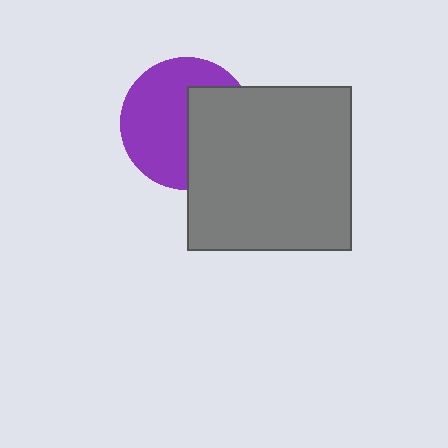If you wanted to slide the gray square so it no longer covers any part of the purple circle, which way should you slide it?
Slide it right — that is the most direct way to separate the two shapes.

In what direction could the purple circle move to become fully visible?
The purple circle could move left. That would shift it out from behind the gray square entirely.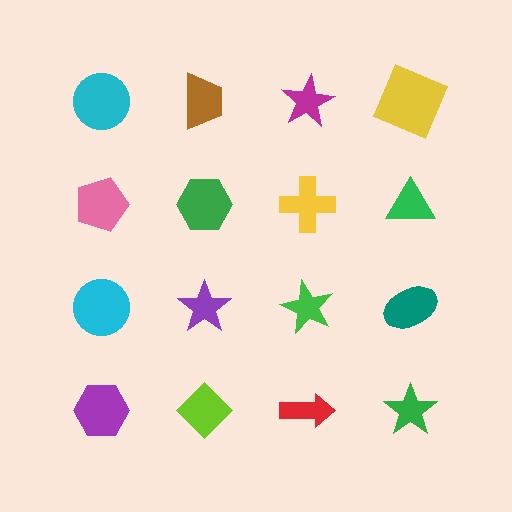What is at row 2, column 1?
A pink pentagon.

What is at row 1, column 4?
A yellow square.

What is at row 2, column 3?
A yellow cross.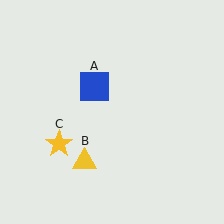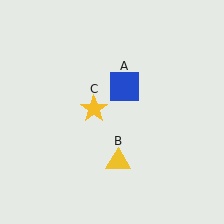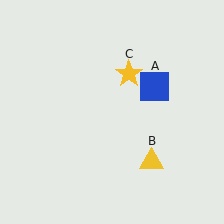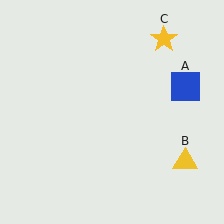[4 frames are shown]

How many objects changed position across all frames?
3 objects changed position: blue square (object A), yellow triangle (object B), yellow star (object C).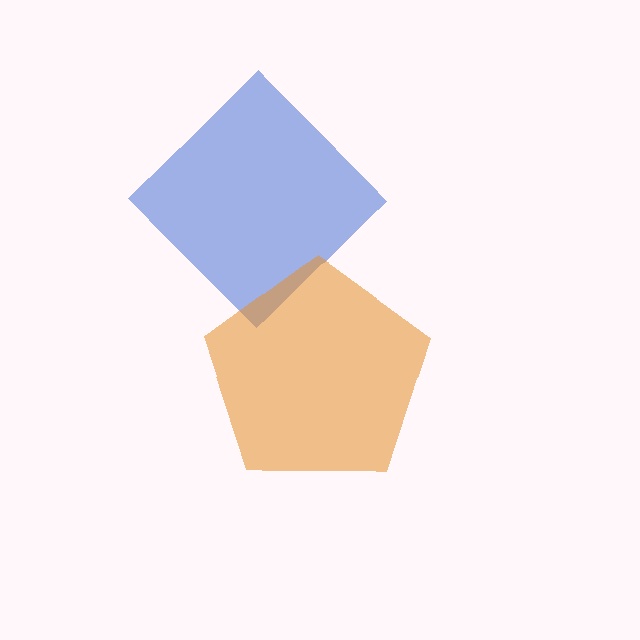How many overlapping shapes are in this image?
There are 2 overlapping shapes in the image.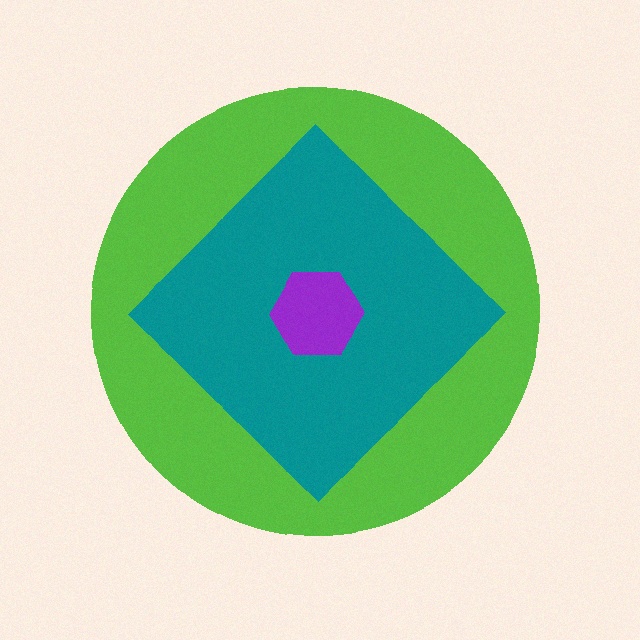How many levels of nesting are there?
3.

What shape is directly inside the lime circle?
The teal diamond.